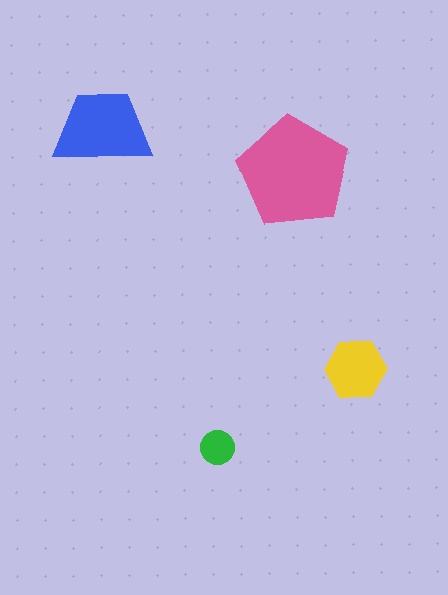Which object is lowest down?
The green circle is bottommost.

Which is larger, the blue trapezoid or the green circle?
The blue trapezoid.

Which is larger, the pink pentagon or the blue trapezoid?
The pink pentagon.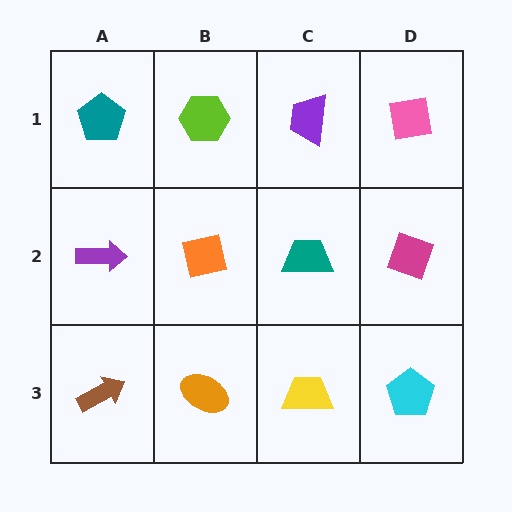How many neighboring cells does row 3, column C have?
3.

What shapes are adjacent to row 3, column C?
A teal trapezoid (row 2, column C), an orange ellipse (row 3, column B), a cyan pentagon (row 3, column D).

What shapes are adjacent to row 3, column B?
An orange square (row 2, column B), a brown arrow (row 3, column A), a yellow trapezoid (row 3, column C).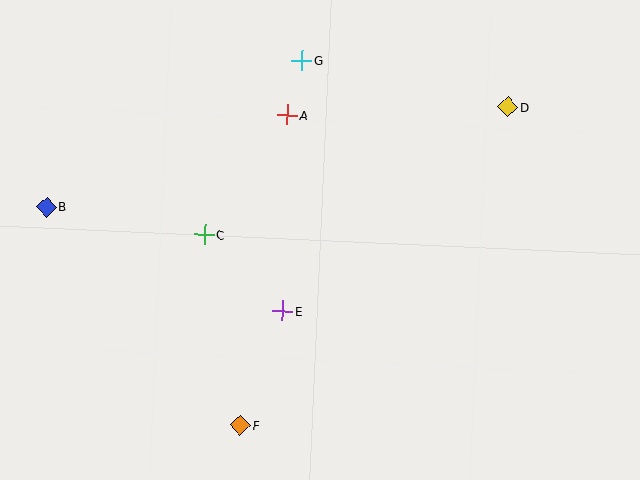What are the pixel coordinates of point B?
Point B is at (47, 207).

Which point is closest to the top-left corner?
Point B is closest to the top-left corner.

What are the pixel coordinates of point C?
Point C is at (204, 234).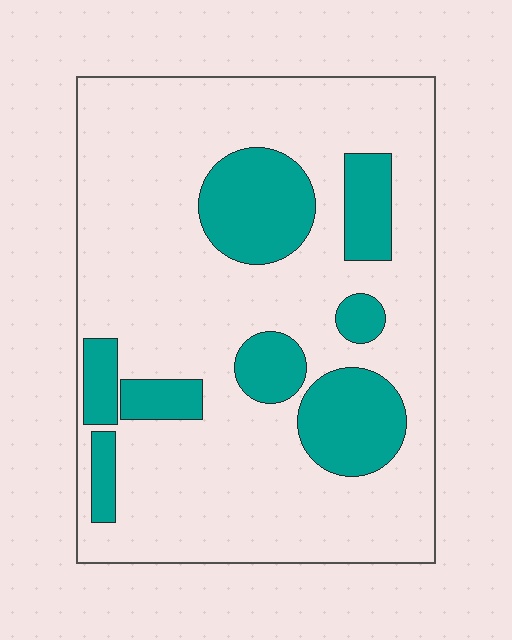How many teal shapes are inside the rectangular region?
8.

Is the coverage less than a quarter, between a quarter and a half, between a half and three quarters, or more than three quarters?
Less than a quarter.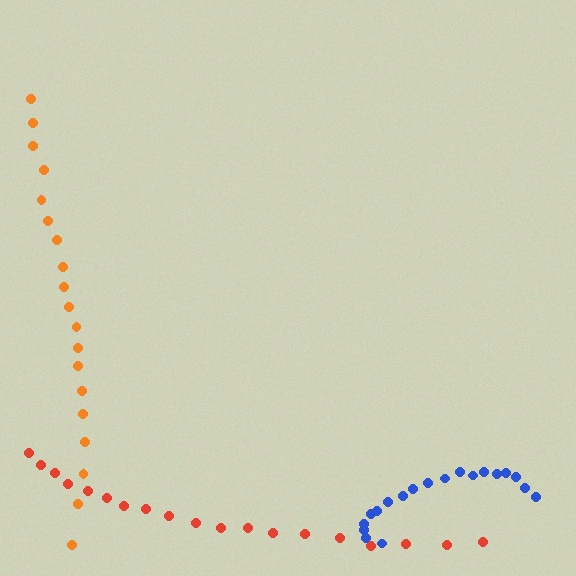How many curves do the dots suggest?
There are 3 distinct paths.